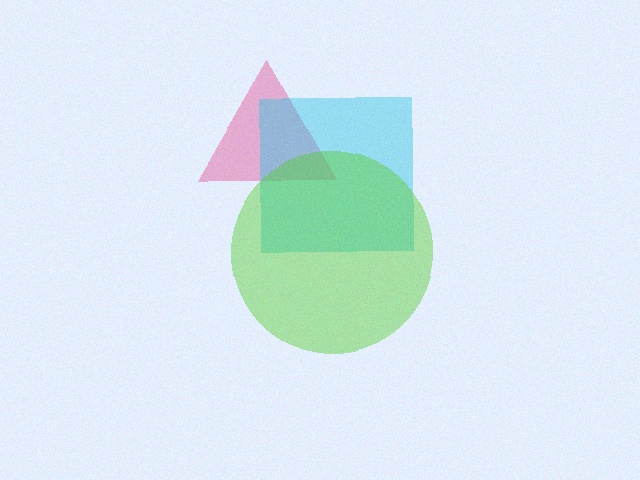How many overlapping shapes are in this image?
There are 3 overlapping shapes in the image.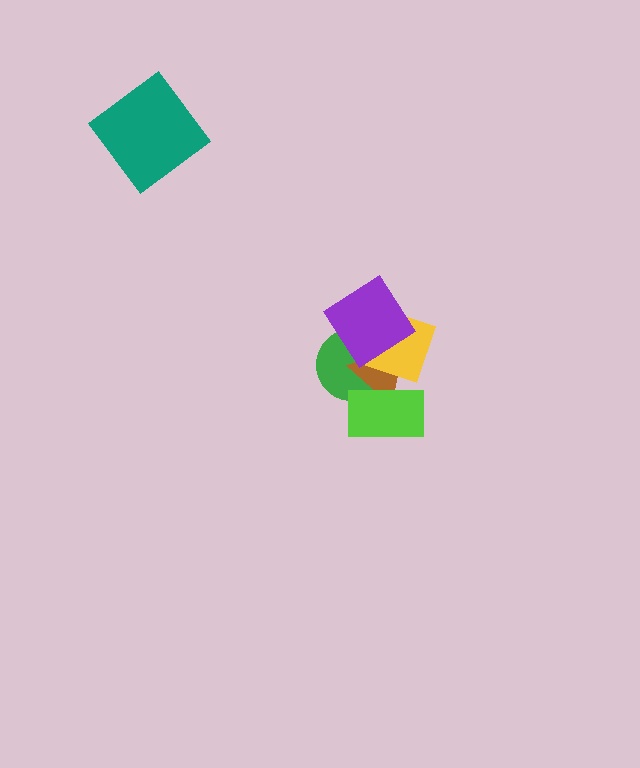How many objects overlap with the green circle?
4 objects overlap with the green circle.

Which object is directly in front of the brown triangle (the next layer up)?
The lime rectangle is directly in front of the brown triangle.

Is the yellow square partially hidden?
Yes, it is partially covered by another shape.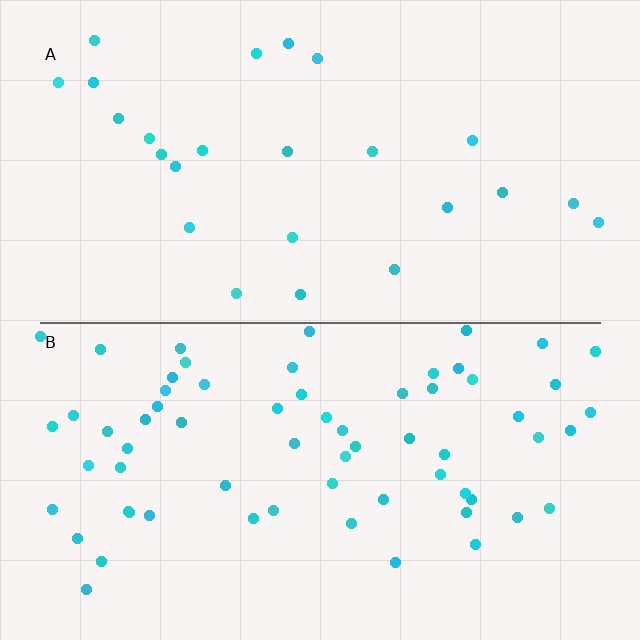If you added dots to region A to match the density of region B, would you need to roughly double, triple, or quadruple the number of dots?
Approximately triple.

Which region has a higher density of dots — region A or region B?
B (the bottom).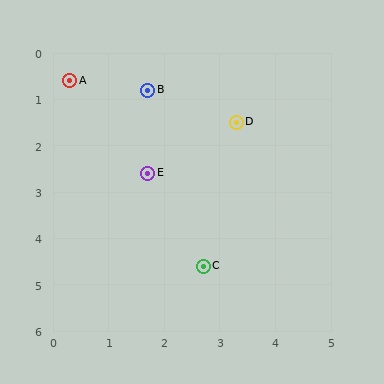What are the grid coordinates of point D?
Point D is at approximately (3.3, 1.5).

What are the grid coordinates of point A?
Point A is at approximately (0.3, 0.6).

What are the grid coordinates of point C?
Point C is at approximately (2.7, 4.6).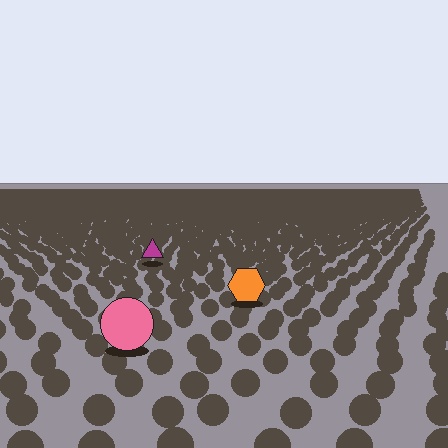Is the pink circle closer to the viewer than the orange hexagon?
Yes. The pink circle is closer — you can tell from the texture gradient: the ground texture is coarser near it.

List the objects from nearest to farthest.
From nearest to farthest: the pink circle, the orange hexagon, the magenta triangle.